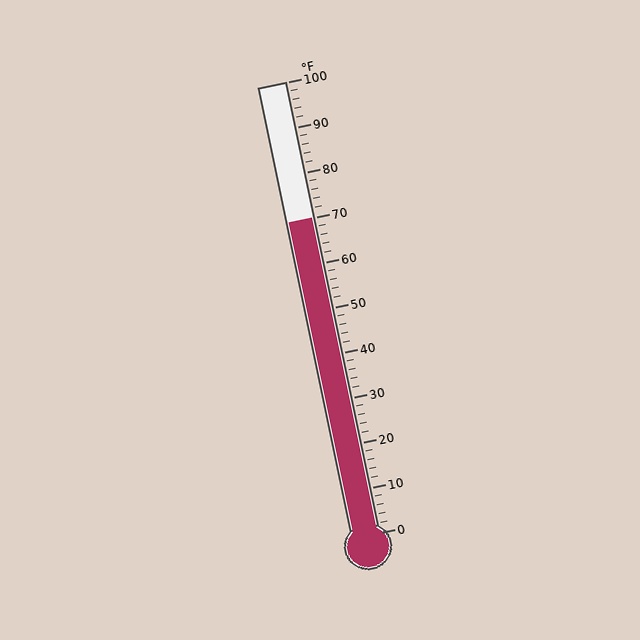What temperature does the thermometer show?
The thermometer shows approximately 70°F.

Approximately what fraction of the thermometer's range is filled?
The thermometer is filled to approximately 70% of its range.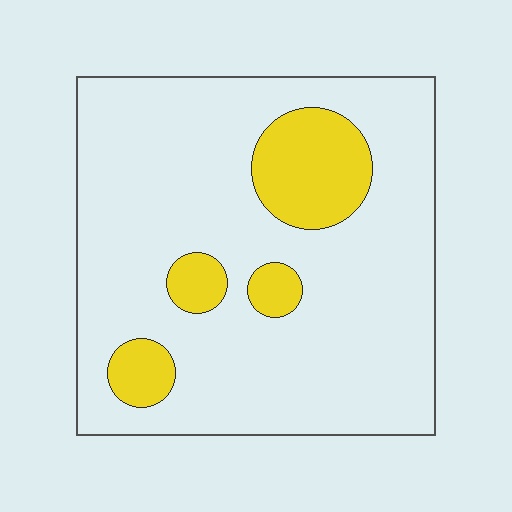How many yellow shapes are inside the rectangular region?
4.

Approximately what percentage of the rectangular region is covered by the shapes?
Approximately 15%.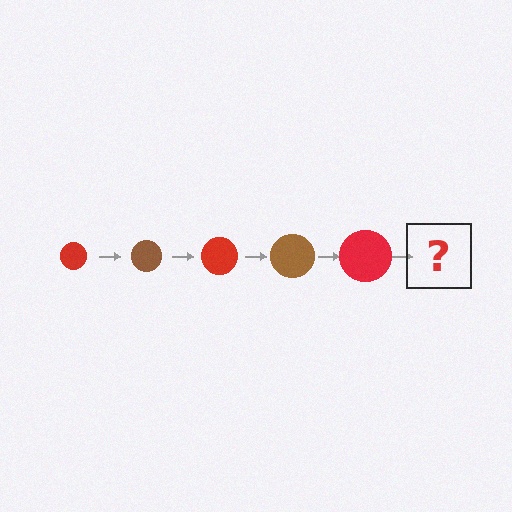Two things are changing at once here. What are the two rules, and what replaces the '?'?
The two rules are that the circle grows larger each step and the color cycles through red and brown. The '?' should be a brown circle, larger than the previous one.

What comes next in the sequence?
The next element should be a brown circle, larger than the previous one.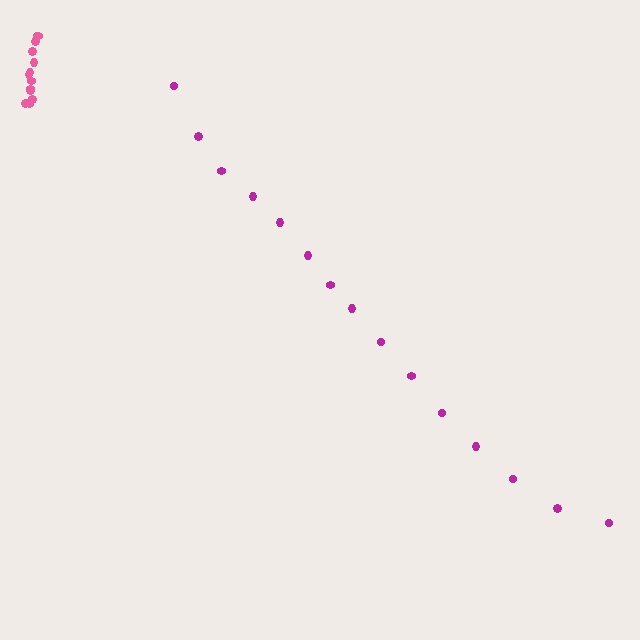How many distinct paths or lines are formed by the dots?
There are 2 distinct paths.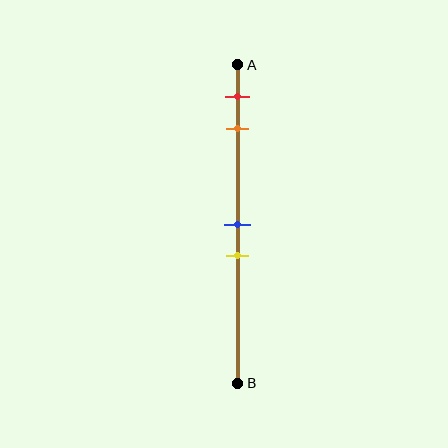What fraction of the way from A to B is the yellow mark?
The yellow mark is approximately 60% (0.6) of the way from A to B.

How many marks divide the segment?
There are 4 marks dividing the segment.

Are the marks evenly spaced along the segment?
No, the marks are not evenly spaced.